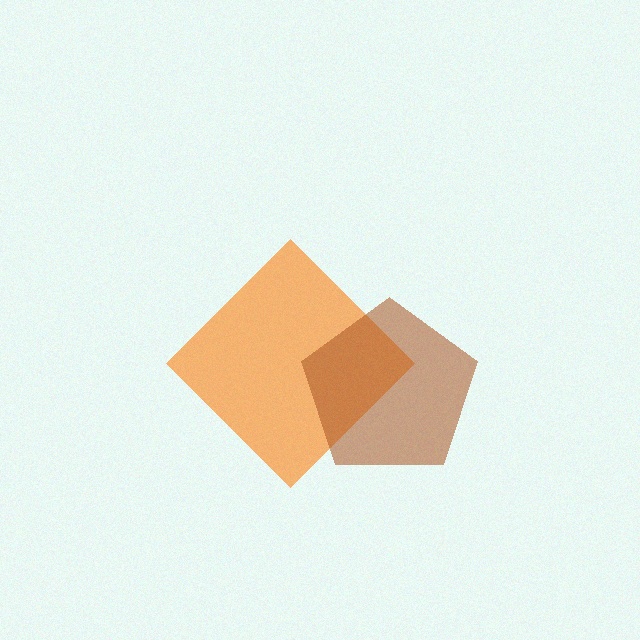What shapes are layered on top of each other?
The layered shapes are: an orange diamond, a brown pentagon.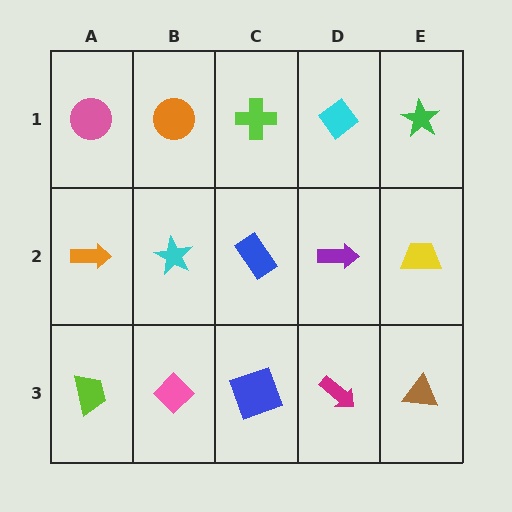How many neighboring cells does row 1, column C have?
3.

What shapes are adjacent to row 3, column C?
A blue rectangle (row 2, column C), a pink diamond (row 3, column B), a magenta arrow (row 3, column D).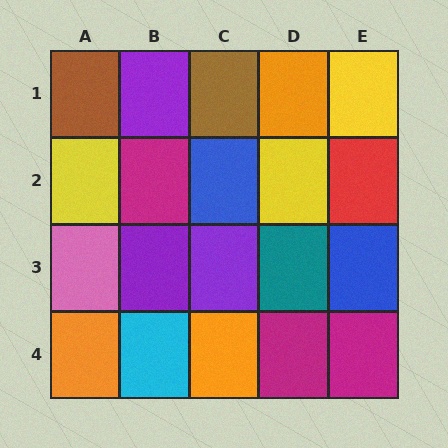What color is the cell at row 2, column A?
Yellow.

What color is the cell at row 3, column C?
Purple.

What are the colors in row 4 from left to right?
Orange, cyan, orange, magenta, magenta.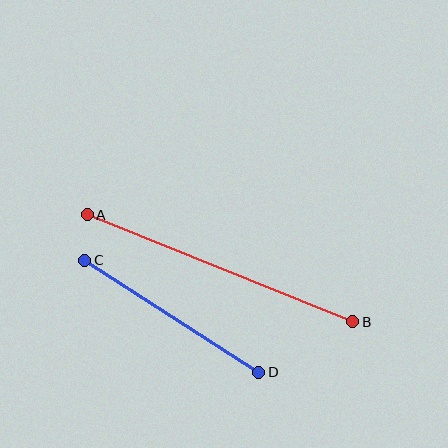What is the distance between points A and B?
The distance is approximately 286 pixels.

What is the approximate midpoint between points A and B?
The midpoint is at approximately (220, 268) pixels.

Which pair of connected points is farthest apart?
Points A and B are farthest apart.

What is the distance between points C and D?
The distance is approximately 207 pixels.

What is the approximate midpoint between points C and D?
The midpoint is at approximately (172, 316) pixels.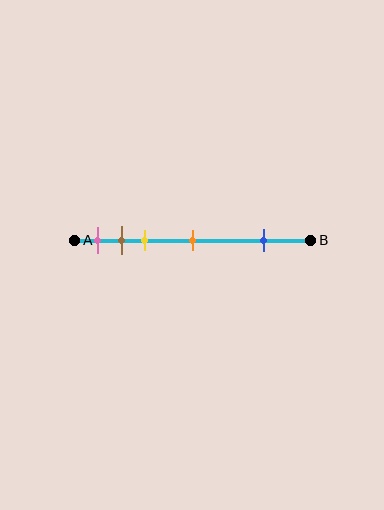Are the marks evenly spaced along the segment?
No, the marks are not evenly spaced.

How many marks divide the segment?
There are 5 marks dividing the segment.